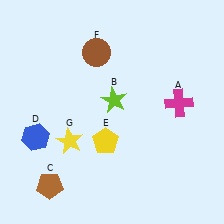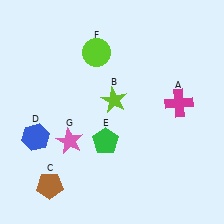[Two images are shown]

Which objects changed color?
E changed from yellow to green. F changed from brown to lime. G changed from yellow to pink.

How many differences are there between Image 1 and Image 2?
There are 3 differences between the two images.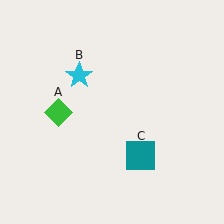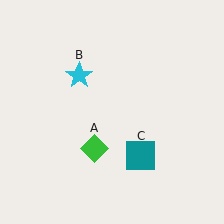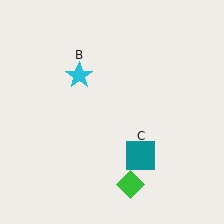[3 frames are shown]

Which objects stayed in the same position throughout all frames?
Cyan star (object B) and teal square (object C) remained stationary.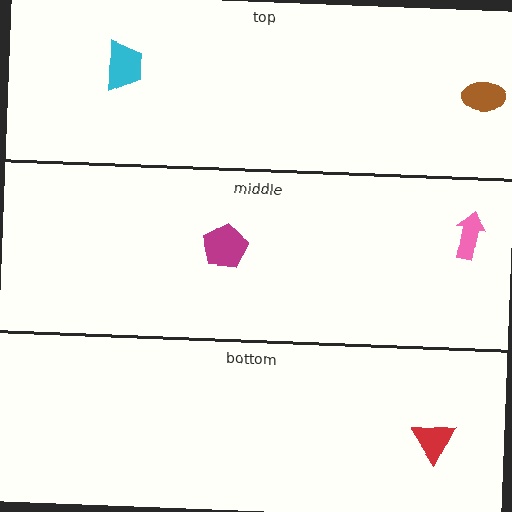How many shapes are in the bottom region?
1.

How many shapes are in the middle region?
2.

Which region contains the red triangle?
The bottom region.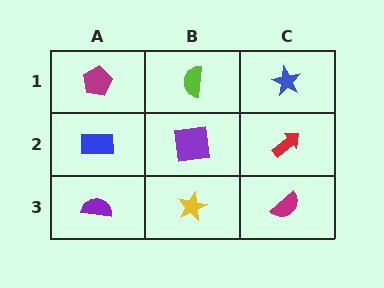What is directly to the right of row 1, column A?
A lime semicircle.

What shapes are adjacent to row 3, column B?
A purple square (row 2, column B), a purple semicircle (row 3, column A), a magenta semicircle (row 3, column C).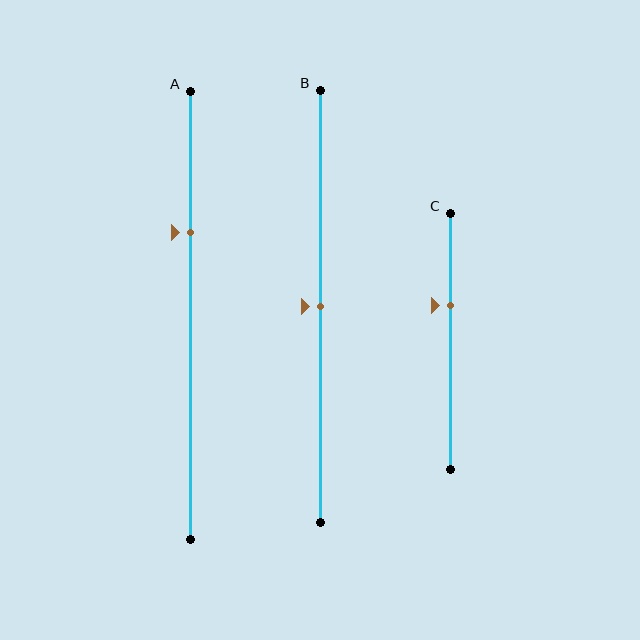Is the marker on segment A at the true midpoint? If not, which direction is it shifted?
No, the marker on segment A is shifted upward by about 18% of the segment length.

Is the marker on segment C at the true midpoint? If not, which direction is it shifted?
No, the marker on segment C is shifted upward by about 14% of the segment length.